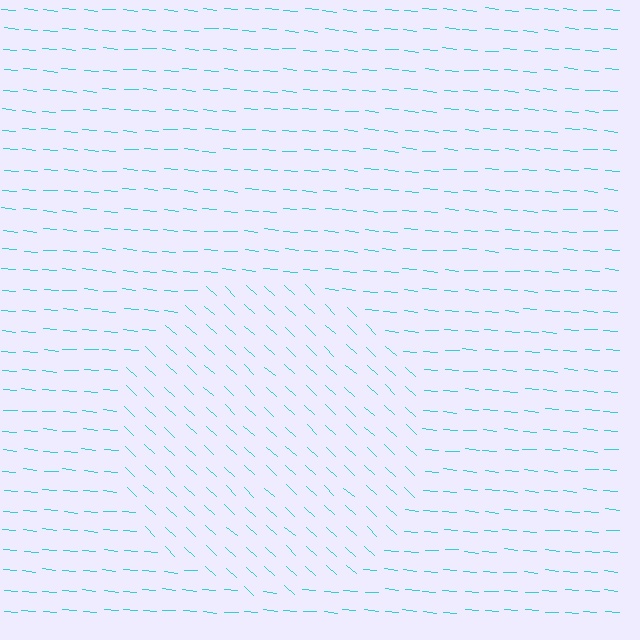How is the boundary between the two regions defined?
The boundary is defined purely by a change in line orientation (approximately 38 degrees difference). All lines are the same color and thickness.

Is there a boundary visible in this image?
Yes, there is a texture boundary formed by a change in line orientation.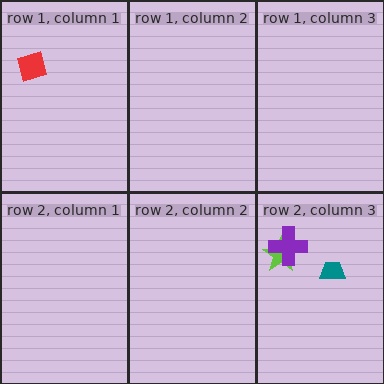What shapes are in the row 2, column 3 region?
The teal trapezoid, the lime star, the purple cross.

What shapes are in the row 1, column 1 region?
The red diamond.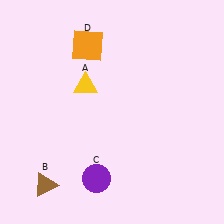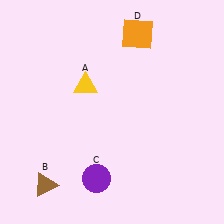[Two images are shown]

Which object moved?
The orange square (D) moved right.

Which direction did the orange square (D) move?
The orange square (D) moved right.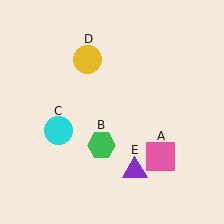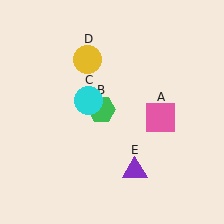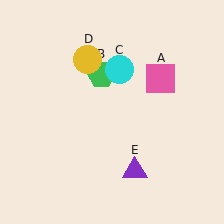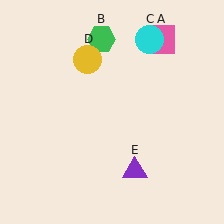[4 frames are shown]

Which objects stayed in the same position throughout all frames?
Yellow circle (object D) and purple triangle (object E) remained stationary.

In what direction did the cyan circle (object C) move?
The cyan circle (object C) moved up and to the right.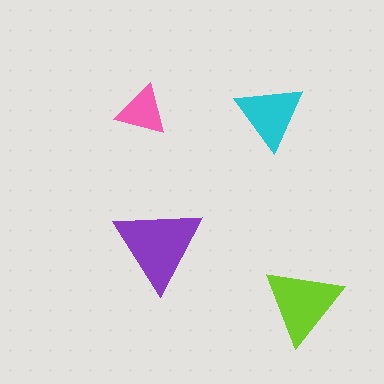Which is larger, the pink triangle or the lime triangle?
The lime one.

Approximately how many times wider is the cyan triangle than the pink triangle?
About 1.5 times wider.